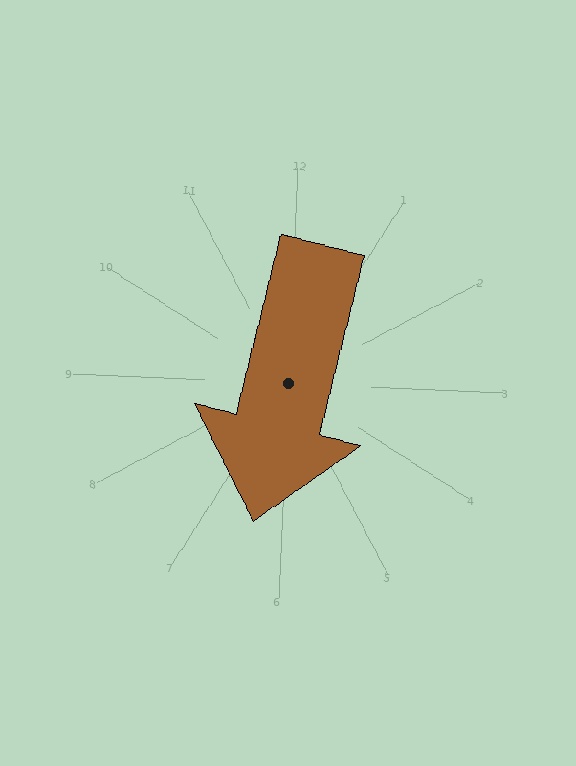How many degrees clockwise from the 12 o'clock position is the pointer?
Approximately 192 degrees.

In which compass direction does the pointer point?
South.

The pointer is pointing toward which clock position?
Roughly 6 o'clock.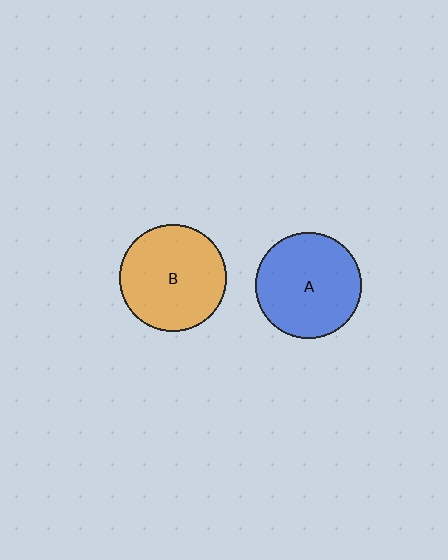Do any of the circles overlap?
No, none of the circles overlap.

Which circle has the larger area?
Circle A (blue).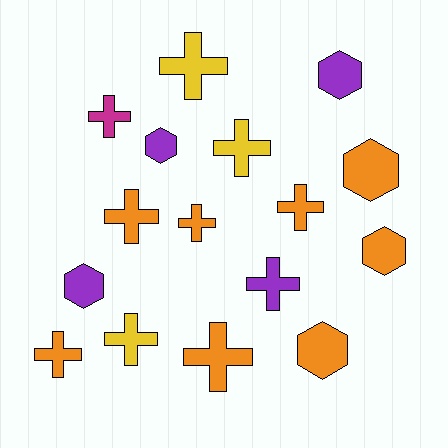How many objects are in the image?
There are 16 objects.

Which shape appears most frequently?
Cross, with 10 objects.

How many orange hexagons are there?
There are 3 orange hexagons.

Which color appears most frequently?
Orange, with 8 objects.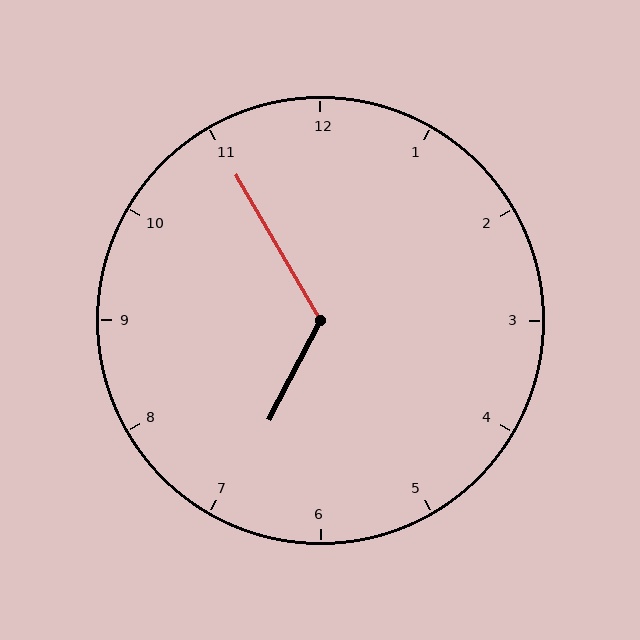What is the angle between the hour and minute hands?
Approximately 122 degrees.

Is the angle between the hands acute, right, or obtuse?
It is obtuse.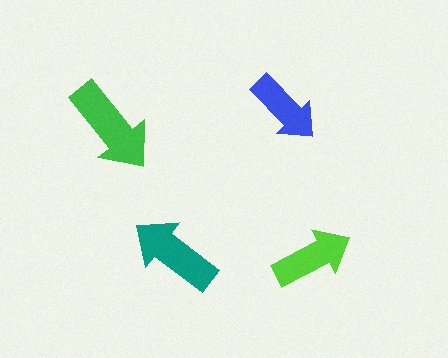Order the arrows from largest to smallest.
the green one, the teal one, the lime one, the blue one.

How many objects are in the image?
There are 4 objects in the image.